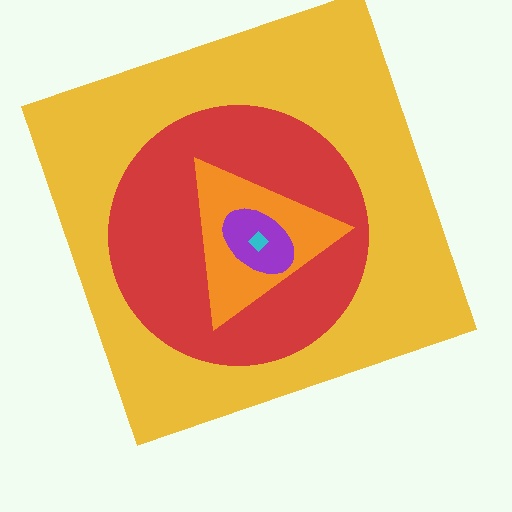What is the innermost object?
The cyan diamond.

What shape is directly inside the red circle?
The orange triangle.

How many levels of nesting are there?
5.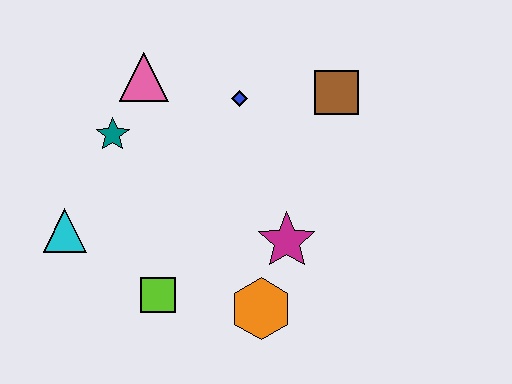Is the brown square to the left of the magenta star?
No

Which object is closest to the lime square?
The orange hexagon is closest to the lime square.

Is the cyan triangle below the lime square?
No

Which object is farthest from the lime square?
The brown square is farthest from the lime square.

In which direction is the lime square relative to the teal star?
The lime square is below the teal star.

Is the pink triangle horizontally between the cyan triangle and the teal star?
No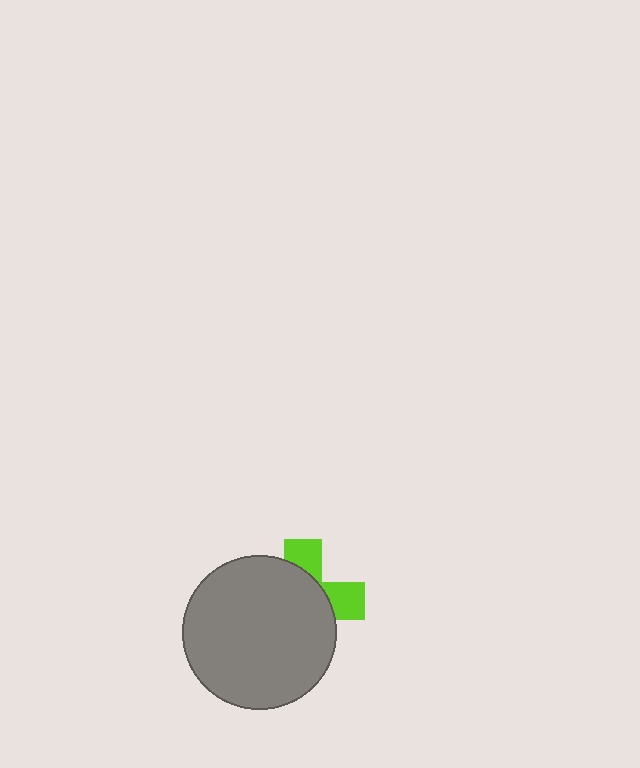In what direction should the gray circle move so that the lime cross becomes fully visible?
The gray circle should move toward the lower-left. That is the shortest direction to clear the overlap and leave the lime cross fully visible.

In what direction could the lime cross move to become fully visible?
The lime cross could move toward the upper-right. That would shift it out from behind the gray circle entirely.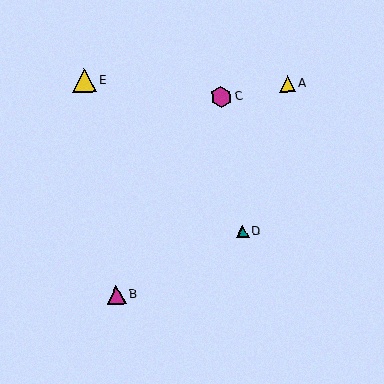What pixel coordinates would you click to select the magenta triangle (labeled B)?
Click at (117, 295) to select the magenta triangle B.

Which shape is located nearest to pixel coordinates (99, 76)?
The yellow triangle (labeled E) at (84, 81) is nearest to that location.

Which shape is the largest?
The yellow triangle (labeled E) is the largest.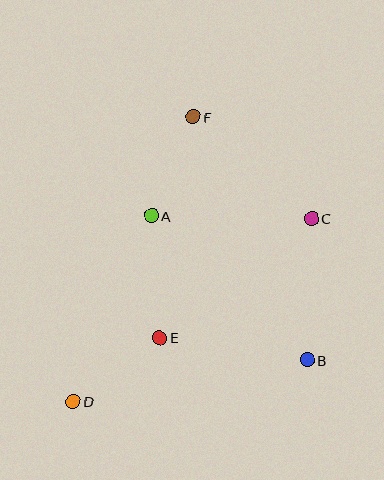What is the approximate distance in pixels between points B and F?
The distance between B and F is approximately 269 pixels.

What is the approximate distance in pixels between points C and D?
The distance between C and D is approximately 300 pixels.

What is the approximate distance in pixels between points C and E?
The distance between C and E is approximately 193 pixels.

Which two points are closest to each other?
Points D and E are closest to each other.